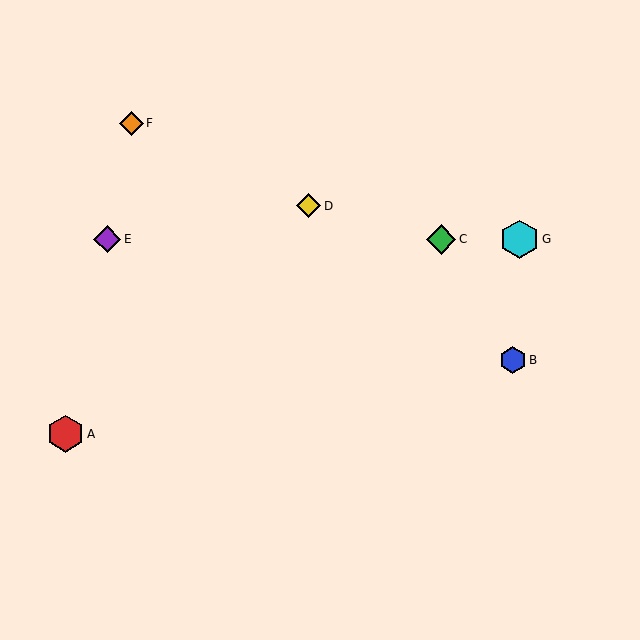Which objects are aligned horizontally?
Objects C, E, G are aligned horizontally.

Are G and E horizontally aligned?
Yes, both are at y≈239.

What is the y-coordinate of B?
Object B is at y≈360.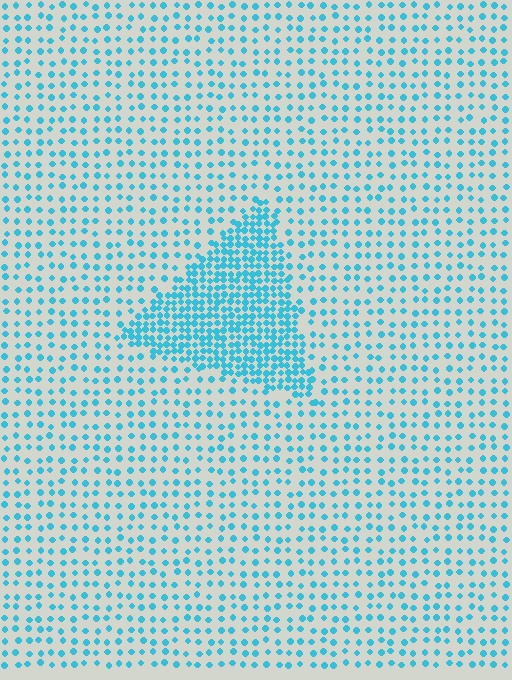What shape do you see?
I see a triangle.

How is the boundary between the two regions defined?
The boundary is defined by a change in element density (approximately 2.6x ratio). All elements are the same color, size, and shape.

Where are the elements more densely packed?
The elements are more densely packed inside the triangle boundary.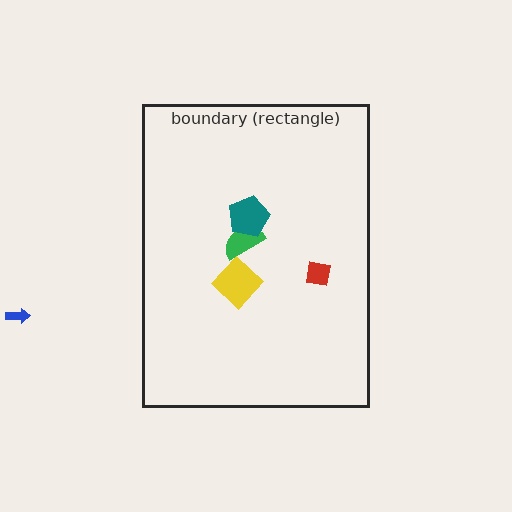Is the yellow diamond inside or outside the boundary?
Inside.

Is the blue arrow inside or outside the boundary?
Outside.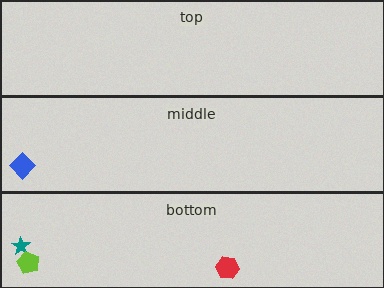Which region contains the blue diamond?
The middle region.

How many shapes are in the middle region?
1.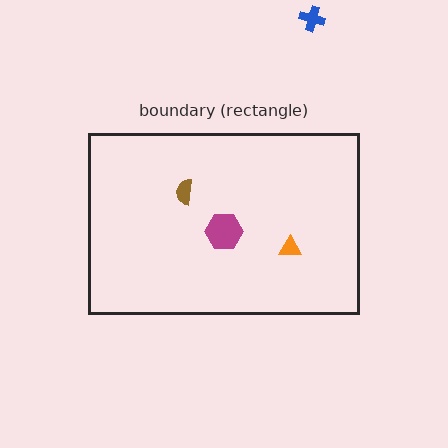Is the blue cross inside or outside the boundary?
Outside.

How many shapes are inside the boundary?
3 inside, 1 outside.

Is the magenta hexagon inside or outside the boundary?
Inside.